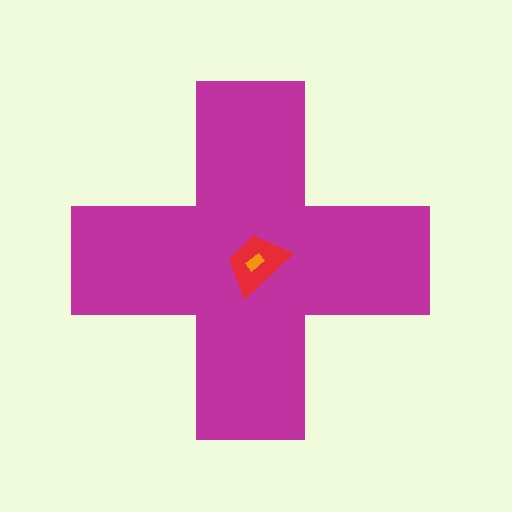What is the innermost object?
The orange rectangle.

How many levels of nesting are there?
3.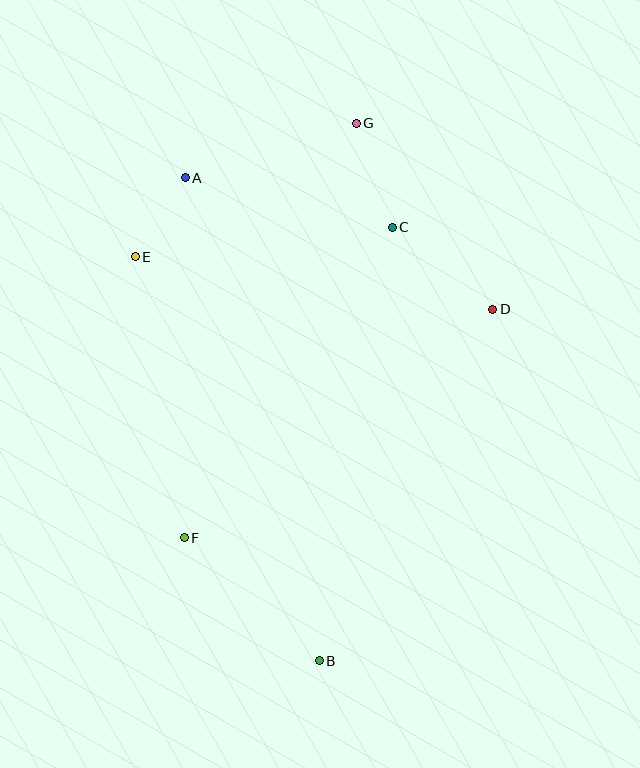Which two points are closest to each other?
Points A and E are closest to each other.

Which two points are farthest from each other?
Points B and G are farthest from each other.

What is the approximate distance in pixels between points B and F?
The distance between B and F is approximately 183 pixels.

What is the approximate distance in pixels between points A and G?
The distance between A and G is approximately 179 pixels.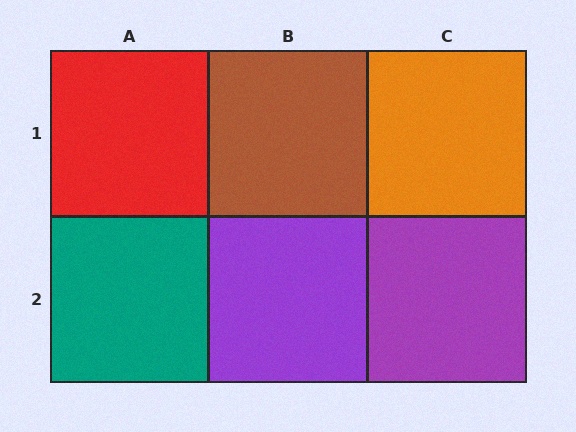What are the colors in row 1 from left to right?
Red, brown, orange.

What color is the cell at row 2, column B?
Purple.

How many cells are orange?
1 cell is orange.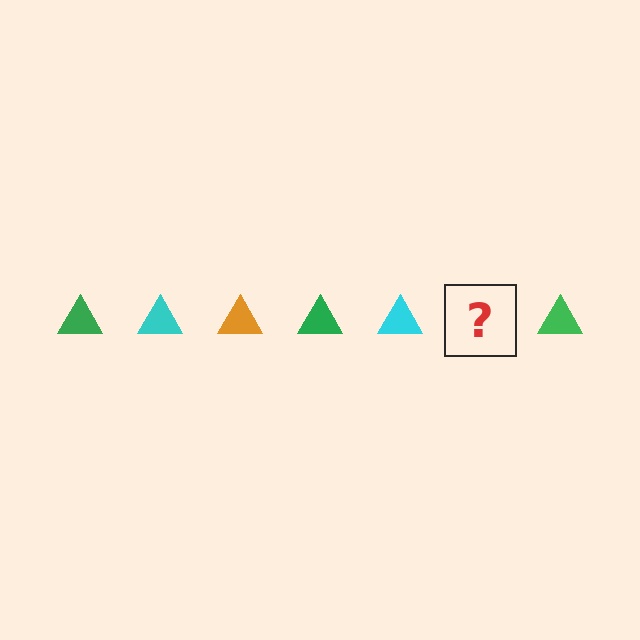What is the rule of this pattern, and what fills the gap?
The rule is that the pattern cycles through green, cyan, orange triangles. The gap should be filled with an orange triangle.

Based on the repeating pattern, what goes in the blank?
The blank should be an orange triangle.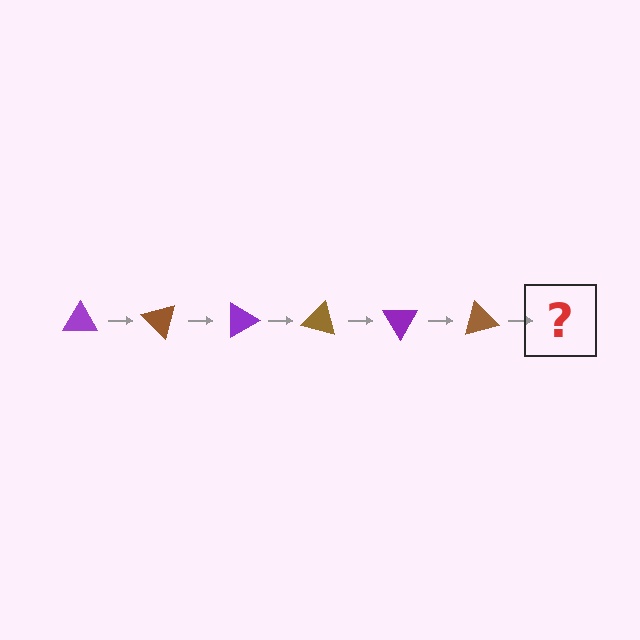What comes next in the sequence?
The next element should be a purple triangle, rotated 270 degrees from the start.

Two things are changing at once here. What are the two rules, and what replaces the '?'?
The two rules are that it rotates 45 degrees each step and the color cycles through purple and brown. The '?' should be a purple triangle, rotated 270 degrees from the start.